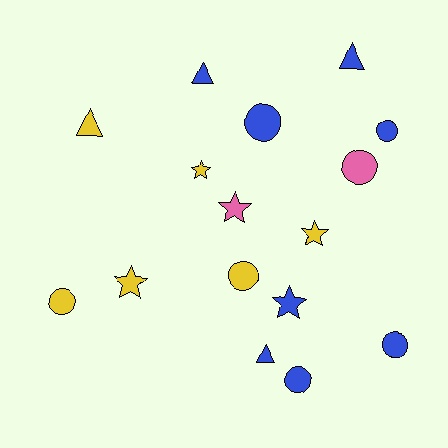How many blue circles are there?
There are 4 blue circles.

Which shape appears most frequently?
Circle, with 7 objects.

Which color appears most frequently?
Blue, with 8 objects.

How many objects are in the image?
There are 16 objects.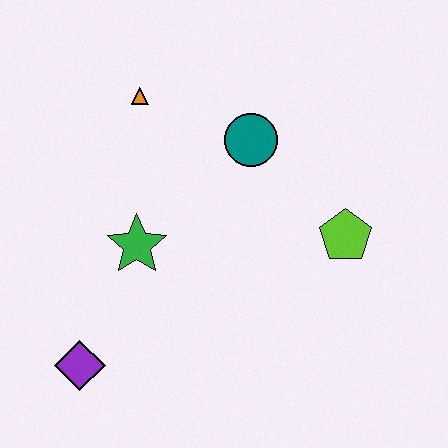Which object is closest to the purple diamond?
The green star is closest to the purple diamond.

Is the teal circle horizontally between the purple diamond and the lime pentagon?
Yes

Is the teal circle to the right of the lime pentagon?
No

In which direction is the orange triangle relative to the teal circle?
The orange triangle is to the left of the teal circle.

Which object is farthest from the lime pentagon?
The purple diamond is farthest from the lime pentagon.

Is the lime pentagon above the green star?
Yes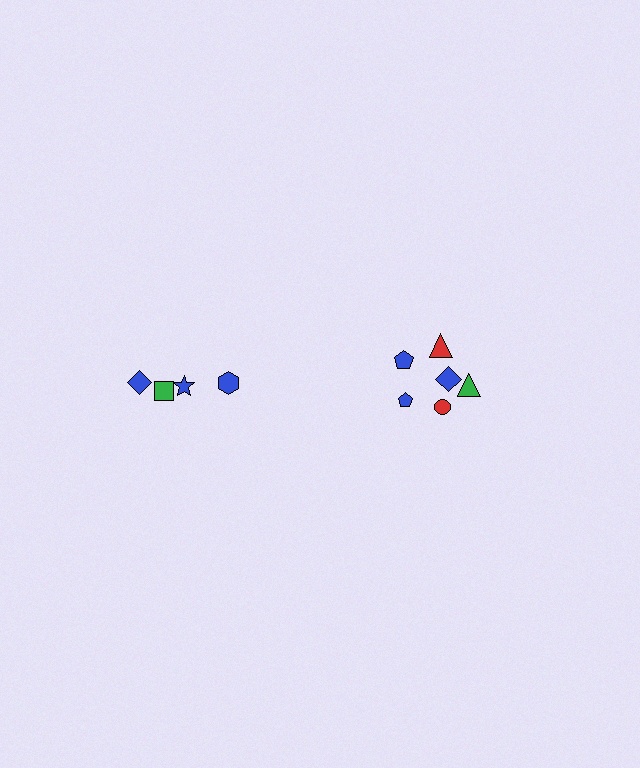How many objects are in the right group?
There are 6 objects.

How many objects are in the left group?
There are 4 objects.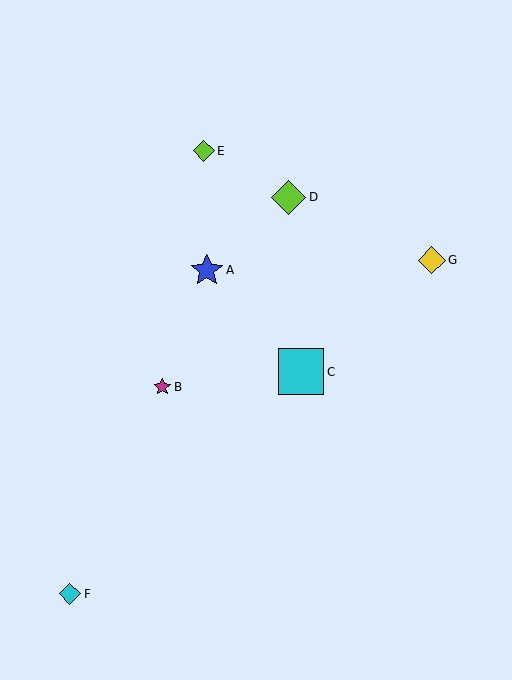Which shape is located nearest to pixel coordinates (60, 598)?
The cyan diamond (labeled F) at (70, 594) is nearest to that location.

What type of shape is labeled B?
Shape B is a magenta star.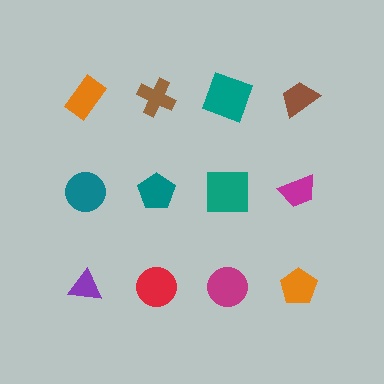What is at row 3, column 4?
An orange pentagon.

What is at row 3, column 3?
A magenta circle.